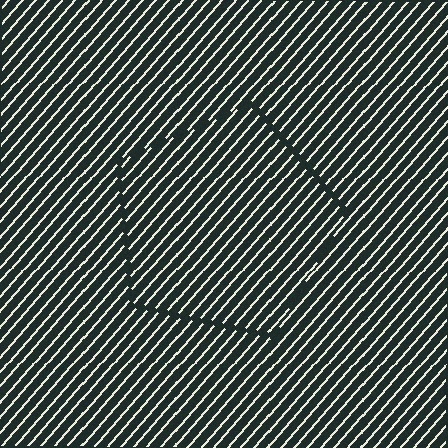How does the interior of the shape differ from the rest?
The interior of the shape contains the same grating, shifted by half a period — the contour is defined by the phase discontinuity where line-ends from the inner and outer gratings abut.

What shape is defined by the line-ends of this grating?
An illusory pentagon. The interior of the shape contains the same grating, shifted by half a period — the contour is defined by the phase discontinuity where line-ends from the inner and outer gratings abut.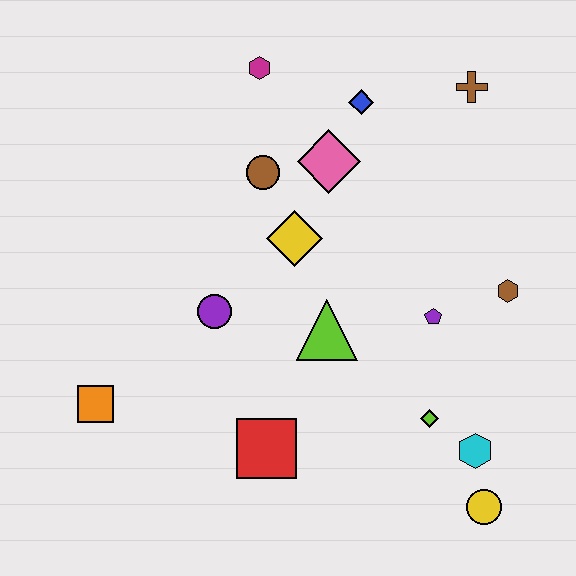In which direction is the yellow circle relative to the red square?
The yellow circle is to the right of the red square.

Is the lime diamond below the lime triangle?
Yes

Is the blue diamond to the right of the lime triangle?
Yes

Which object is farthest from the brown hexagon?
The orange square is farthest from the brown hexagon.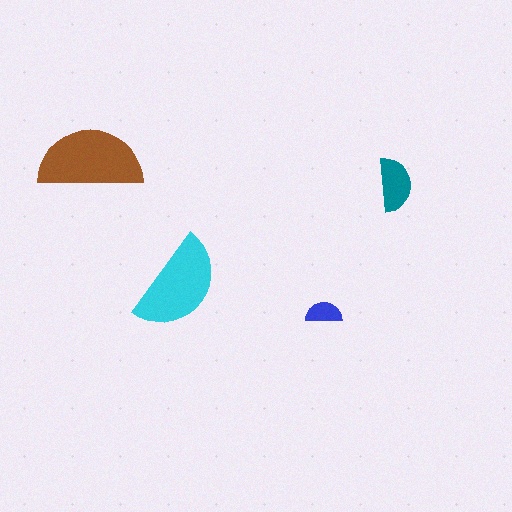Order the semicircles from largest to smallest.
the brown one, the cyan one, the teal one, the blue one.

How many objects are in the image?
There are 4 objects in the image.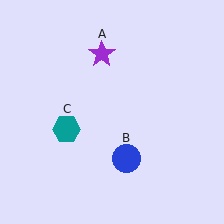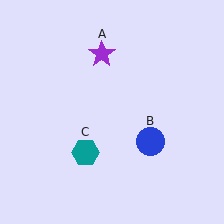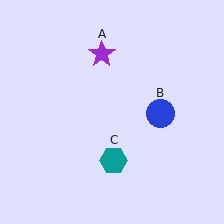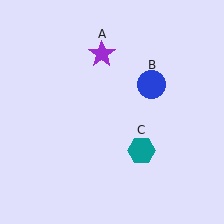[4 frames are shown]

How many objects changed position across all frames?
2 objects changed position: blue circle (object B), teal hexagon (object C).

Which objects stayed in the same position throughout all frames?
Purple star (object A) remained stationary.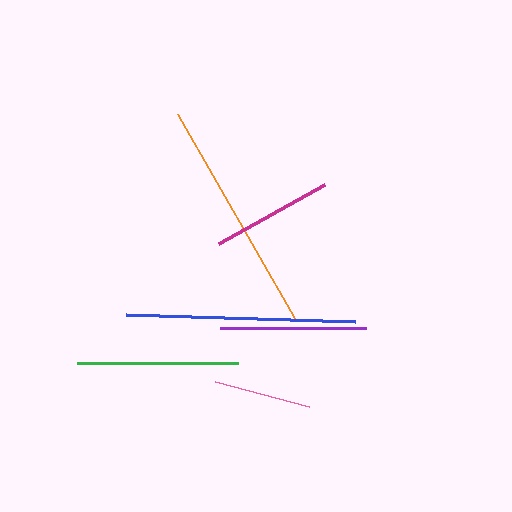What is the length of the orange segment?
The orange segment is approximately 235 pixels long.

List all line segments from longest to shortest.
From longest to shortest: orange, blue, green, purple, magenta, pink.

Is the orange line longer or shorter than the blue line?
The orange line is longer than the blue line.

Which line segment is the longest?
The orange line is the longest at approximately 235 pixels.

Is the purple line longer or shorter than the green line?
The green line is longer than the purple line.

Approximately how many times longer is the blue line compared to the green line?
The blue line is approximately 1.4 times the length of the green line.